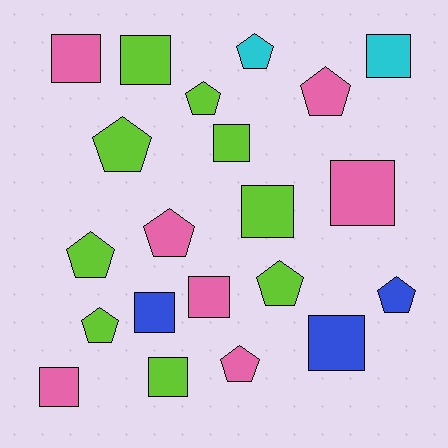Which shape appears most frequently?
Square, with 11 objects.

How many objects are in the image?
There are 21 objects.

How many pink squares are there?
There are 4 pink squares.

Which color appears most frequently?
Lime, with 9 objects.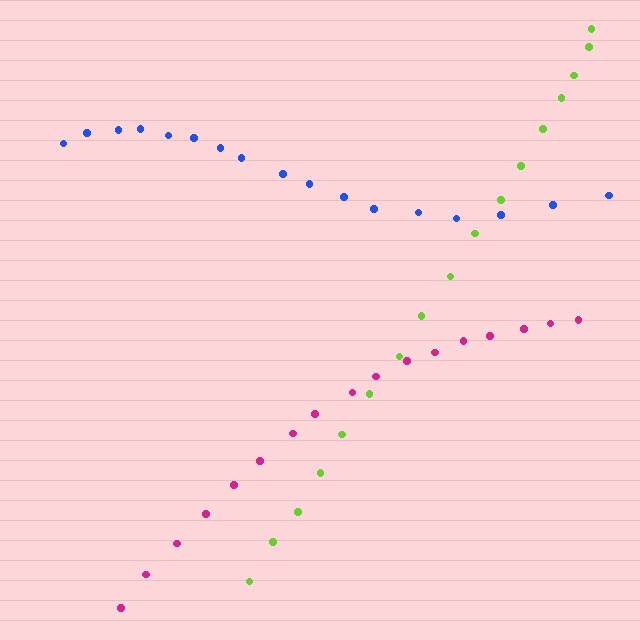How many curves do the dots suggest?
There are 3 distinct paths.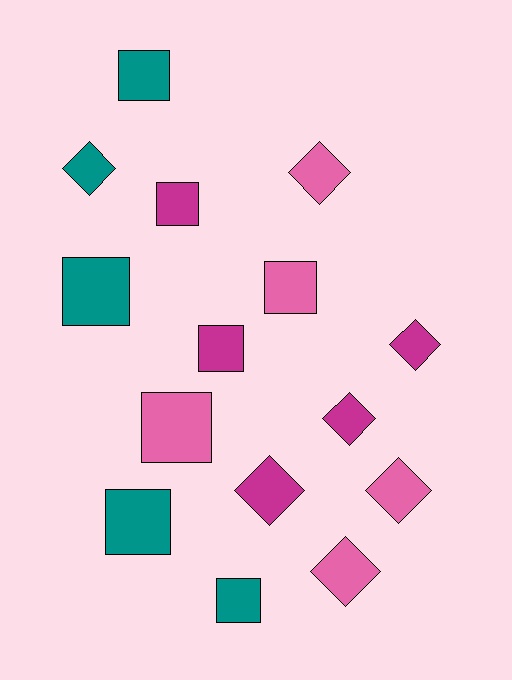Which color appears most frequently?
Teal, with 5 objects.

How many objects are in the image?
There are 15 objects.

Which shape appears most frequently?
Square, with 8 objects.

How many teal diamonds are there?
There is 1 teal diamond.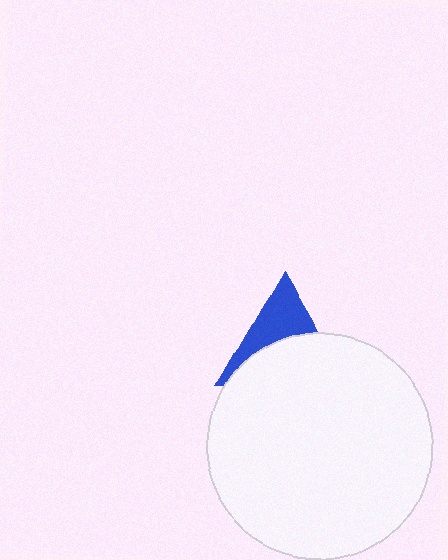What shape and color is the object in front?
The object in front is a white circle.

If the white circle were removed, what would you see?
You would see the complete blue triangle.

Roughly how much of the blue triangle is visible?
A small part of it is visible (roughly 42%).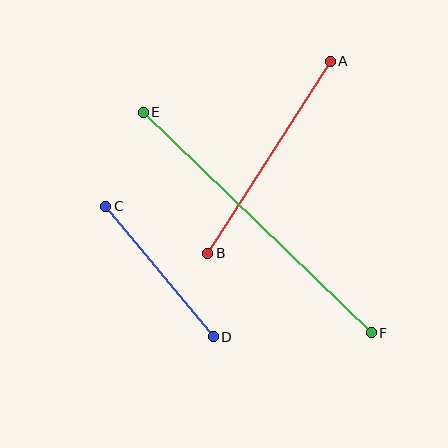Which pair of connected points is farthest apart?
Points E and F are farthest apart.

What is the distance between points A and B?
The distance is approximately 228 pixels.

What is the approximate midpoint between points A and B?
The midpoint is at approximately (269, 157) pixels.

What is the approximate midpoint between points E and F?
The midpoint is at approximately (257, 223) pixels.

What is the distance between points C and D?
The distance is approximately 169 pixels.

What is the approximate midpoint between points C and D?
The midpoint is at approximately (160, 272) pixels.